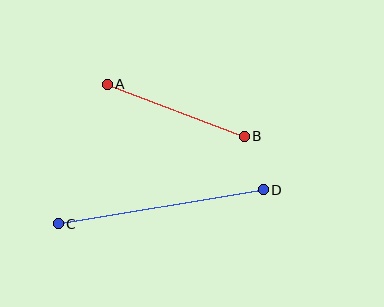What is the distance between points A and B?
The distance is approximately 147 pixels.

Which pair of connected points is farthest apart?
Points C and D are farthest apart.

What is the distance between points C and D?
The distance is approximately 208 pixels.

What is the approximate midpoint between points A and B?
The midpoint is at approximately (176, 110) pixels.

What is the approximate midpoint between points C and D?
The midpoint is at approximately (161, 207) pixels.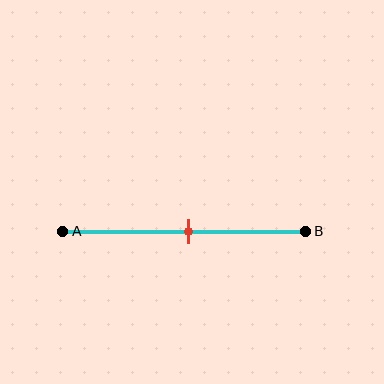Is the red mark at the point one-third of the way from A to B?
No, the mark is at about 50% from A, not at the 33% one-third point.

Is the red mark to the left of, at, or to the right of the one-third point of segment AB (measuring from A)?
The red mark is to the right of the one-third point of segment AB.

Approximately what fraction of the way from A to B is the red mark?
The red mark is approximately 50% of the way from A to B.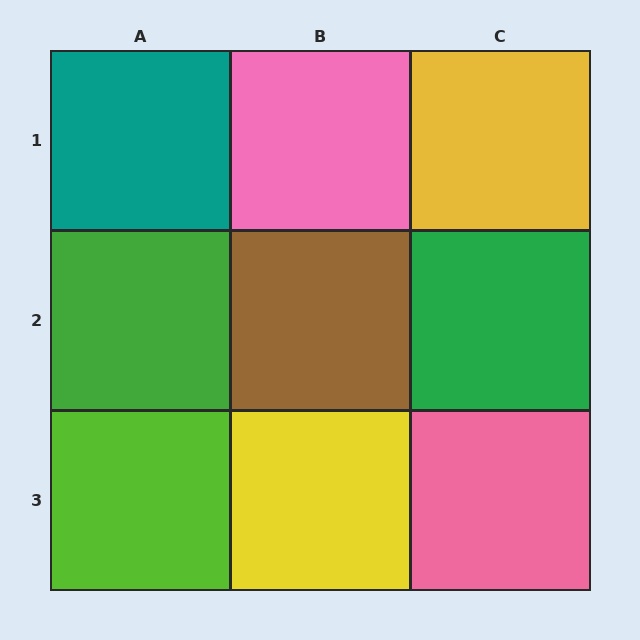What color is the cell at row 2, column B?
Brown.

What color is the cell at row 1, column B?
Pink.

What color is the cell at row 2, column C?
Green.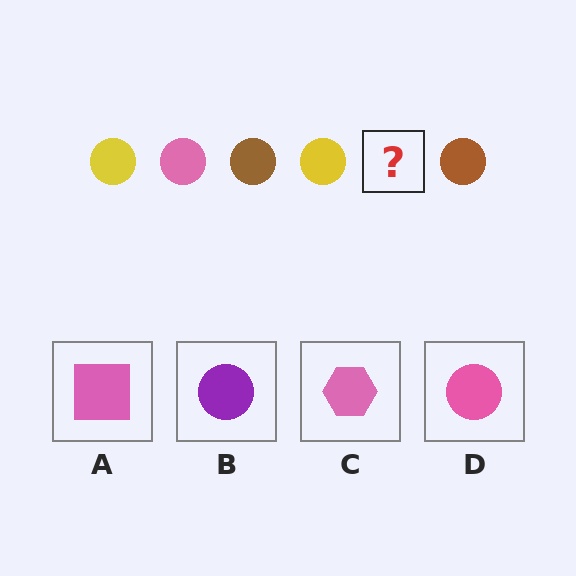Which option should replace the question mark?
Option D.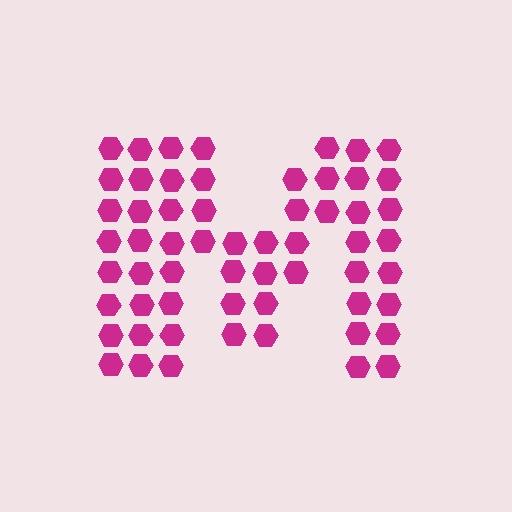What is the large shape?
The large shape is the letter M.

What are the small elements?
The small elements are hexagons.